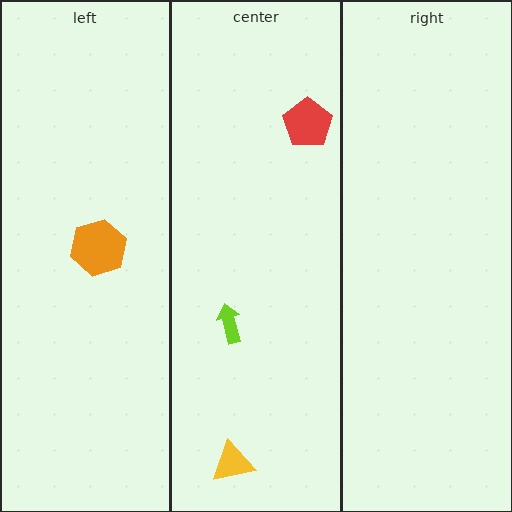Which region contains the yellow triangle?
The center region.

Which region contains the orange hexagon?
The left region.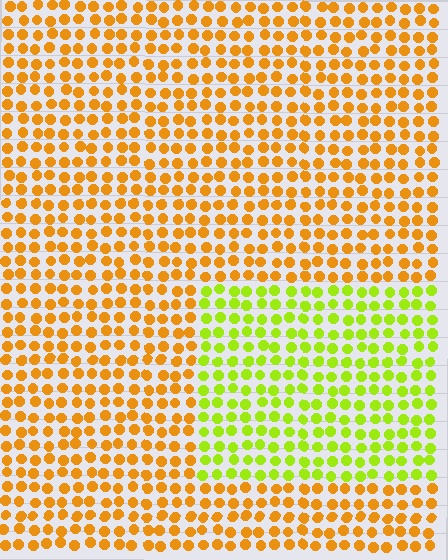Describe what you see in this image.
The image is filled with small orange elements in a uniform arrangement. A rectangle-shaped region is visible where the elements are tinted to a slightly different hue, forming a subtle color boundary.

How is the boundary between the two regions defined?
The boundary is defined purely by a slight shift in hue (about 46 degrees). Spacing, size, and orientation are identical on both sides.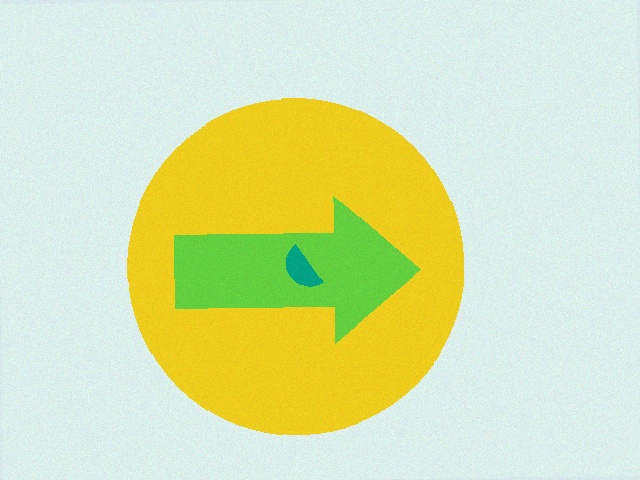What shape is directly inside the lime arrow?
The teal semicircle.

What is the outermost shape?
The yellow circle.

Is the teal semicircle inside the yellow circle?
Yes.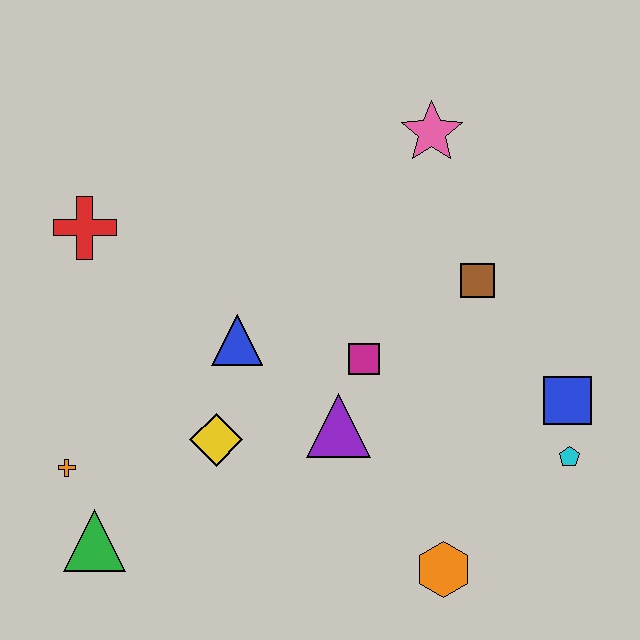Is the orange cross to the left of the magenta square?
Yes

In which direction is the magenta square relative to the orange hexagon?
The magenta square is above the orange hexagon.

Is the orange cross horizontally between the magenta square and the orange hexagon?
No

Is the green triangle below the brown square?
Yes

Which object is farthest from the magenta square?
The green triangle is farthest from the magenta square.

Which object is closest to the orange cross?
The green triangle is closest to the orange cross.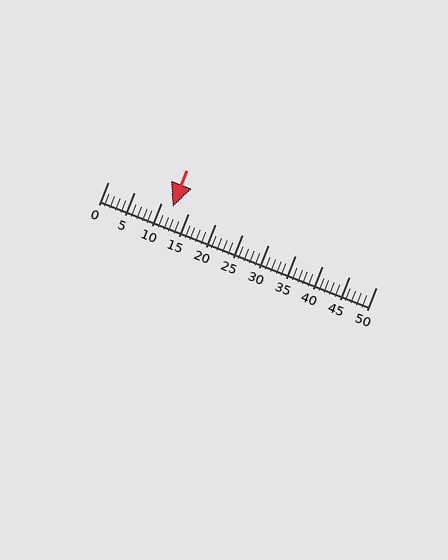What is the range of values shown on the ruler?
The ruler shows values from 0 to 50.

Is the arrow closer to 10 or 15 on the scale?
The arrow is closer to 10.